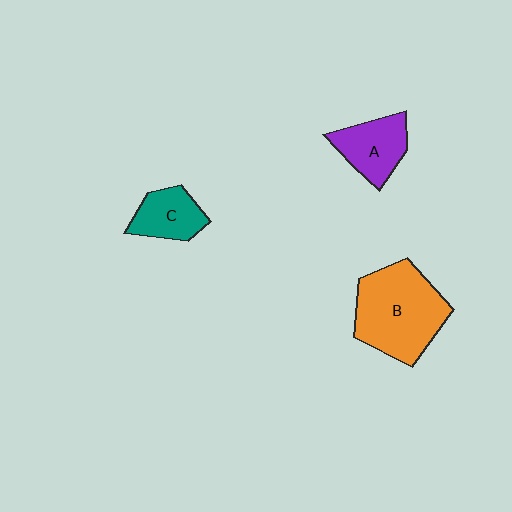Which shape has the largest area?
Shape B (orange).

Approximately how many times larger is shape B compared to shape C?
Approximately 2.2 times.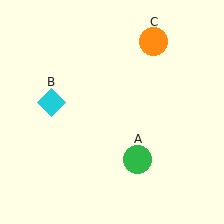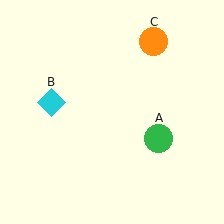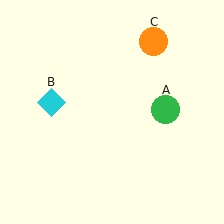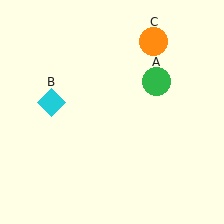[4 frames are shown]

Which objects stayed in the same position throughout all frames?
Cyan diamond (object B) and orange circle (object C) remained stationary.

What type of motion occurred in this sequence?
The green circle (object A) rotated counterclockwise around the center of the scene.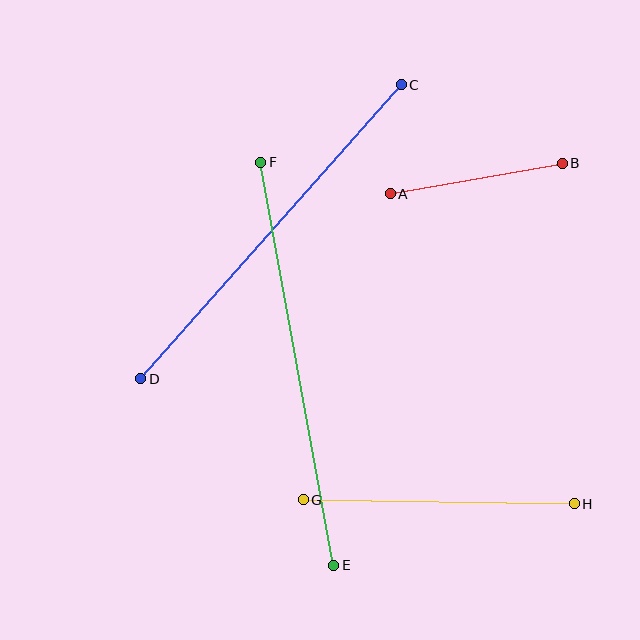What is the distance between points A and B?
The distance is approximately 175 pixels.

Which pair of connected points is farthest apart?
Points E and F are farthest apart.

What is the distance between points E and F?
The distance is approximately 410 pixels.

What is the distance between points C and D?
The distance is approximately 393 pixels.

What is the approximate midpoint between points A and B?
The midpoint is at approximately (476, 179) pixels.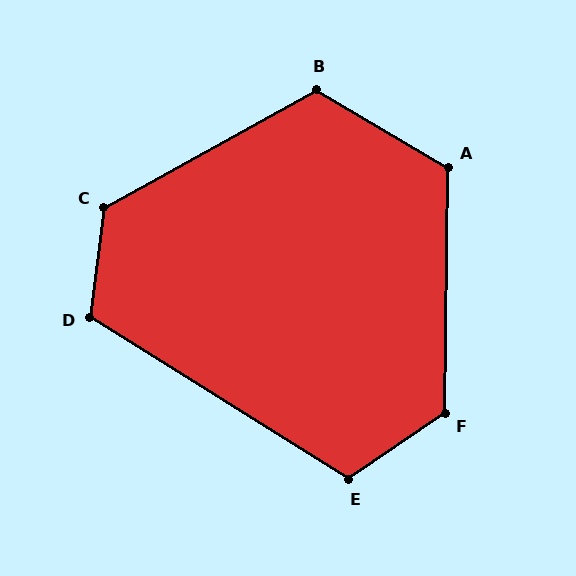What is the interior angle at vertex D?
Approximately 114 degrees (obtuse).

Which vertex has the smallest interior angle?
E, at approximately 113 degrees.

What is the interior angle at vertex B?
Approximately 120 degrees (obtuse).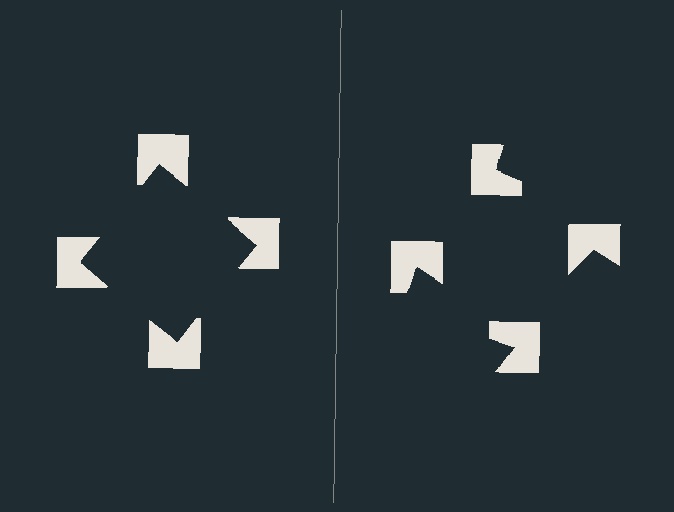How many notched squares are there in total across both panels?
8 — 4 on each side.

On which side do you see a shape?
An illusory square appears on the left side. On the right side the wedge cuts are rotated, so no coherent shape forms.